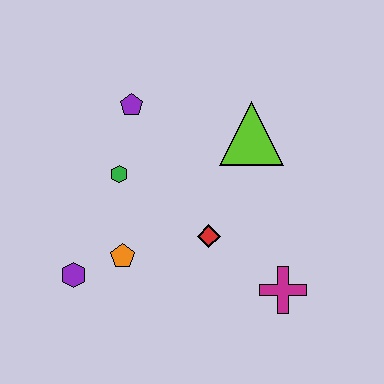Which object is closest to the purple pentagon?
The green hexagon is closest to the purple pentagon.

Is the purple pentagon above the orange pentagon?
Yes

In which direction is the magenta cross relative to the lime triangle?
The magenta cross is below the lime triangle.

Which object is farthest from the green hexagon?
The magenta cross is farthest from the green hexagon.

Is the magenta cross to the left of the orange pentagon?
No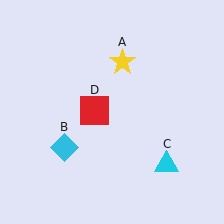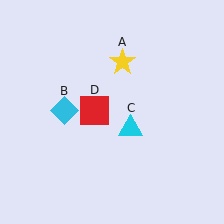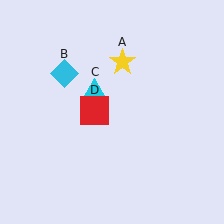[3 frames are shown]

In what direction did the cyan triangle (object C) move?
The cyan triangle (object C) moved up and to the left.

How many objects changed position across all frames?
2 objects changed position: cyan diamond (object B), cyan triangle (object C).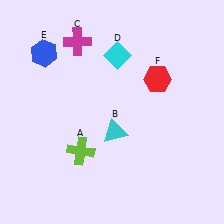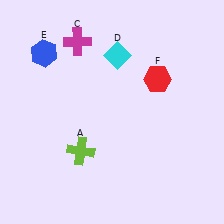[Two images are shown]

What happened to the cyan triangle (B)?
The cyan triangle (B) was removed in Image 2. It was in the bottom-right area of Image 1.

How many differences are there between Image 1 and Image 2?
There is 1 difference between the two images.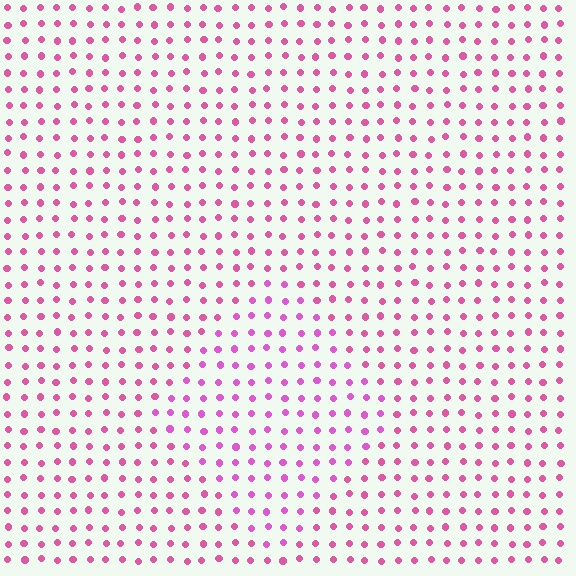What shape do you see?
I see a diamond.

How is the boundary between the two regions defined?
The boundary is defined purely by a slight shift in hue (about 22 degrees). Spacing, size, and orientation are identical on both sides.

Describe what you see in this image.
The image is filled with small pink elements in a uniform arrangement. A diamond-shaped region is visible where the elements are tinted to a slightly different hue, forming a subtle color boundary.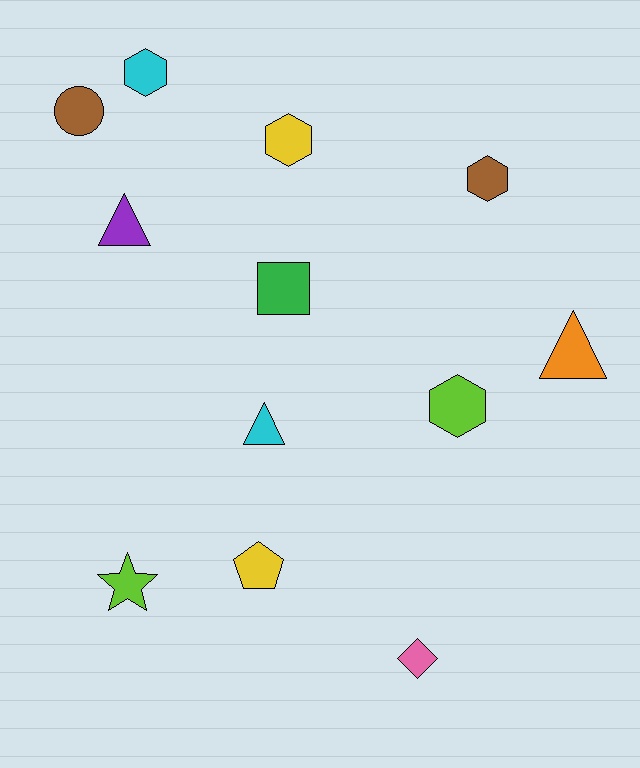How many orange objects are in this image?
There is 1 orange object.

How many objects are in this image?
There are 12 objects.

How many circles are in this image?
There is 1 circle.